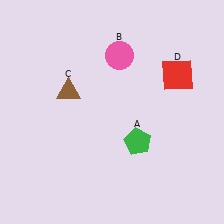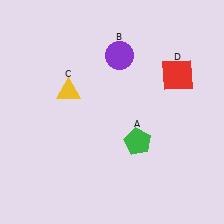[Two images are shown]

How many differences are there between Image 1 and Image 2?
There are 2 differences between the two images.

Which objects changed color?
B changed from pink to purple. C changed from brown to yellow.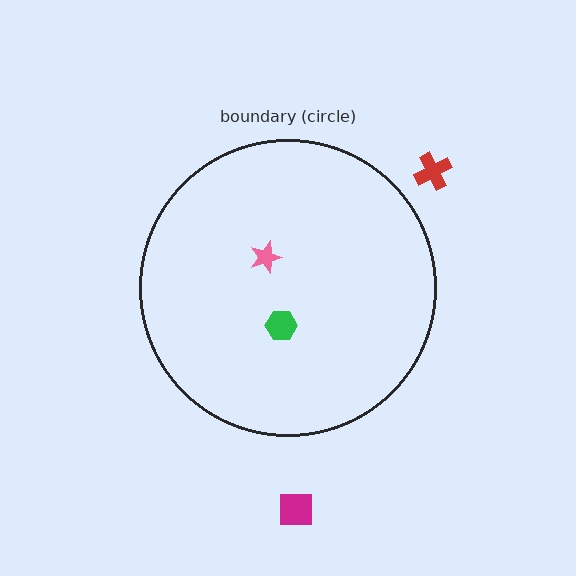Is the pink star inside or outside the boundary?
Inside.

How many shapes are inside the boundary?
2 inside, 2 outside.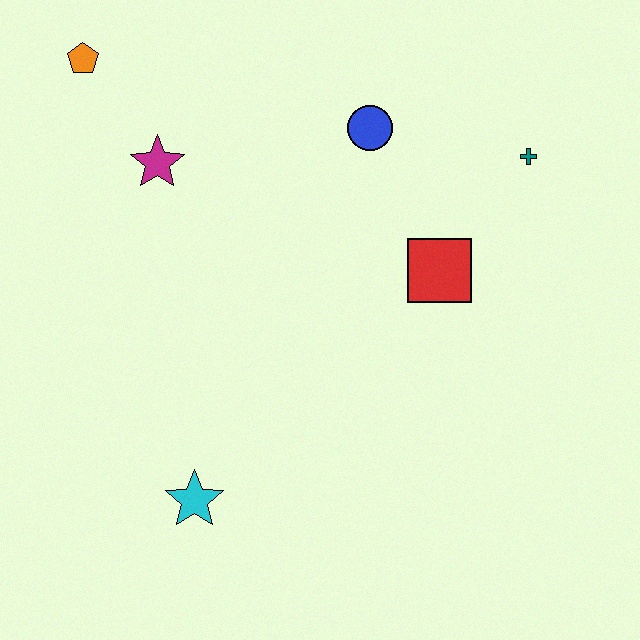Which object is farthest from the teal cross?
The cyan star is farthest from the teal cross.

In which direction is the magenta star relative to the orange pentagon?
The magenta star is below the orange pentagon.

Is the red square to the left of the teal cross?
Yes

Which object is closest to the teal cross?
The red square is closest to the teal cross.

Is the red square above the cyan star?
Yes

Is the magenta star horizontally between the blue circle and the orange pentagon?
Yes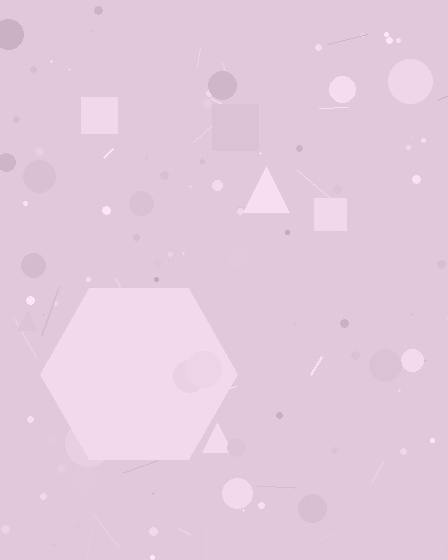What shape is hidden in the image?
A hexagon is hidden in the image.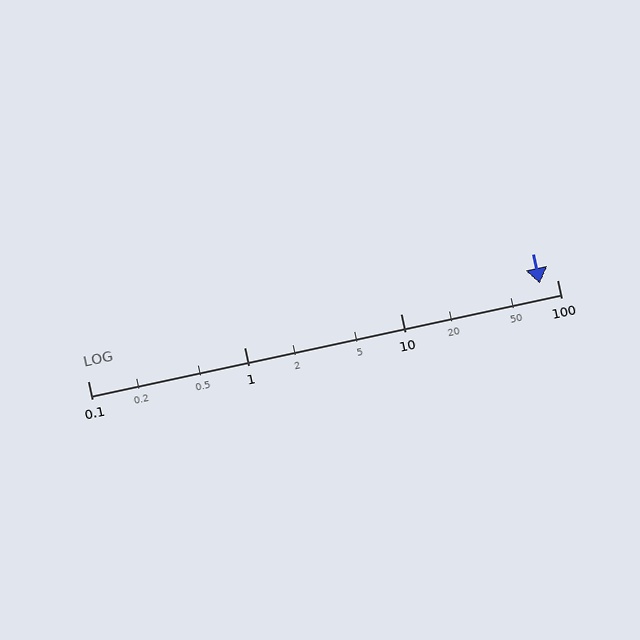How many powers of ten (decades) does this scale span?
The scale spans 3 decades, from 0.1 to 100.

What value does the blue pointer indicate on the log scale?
The pointer indicates approximately 78.